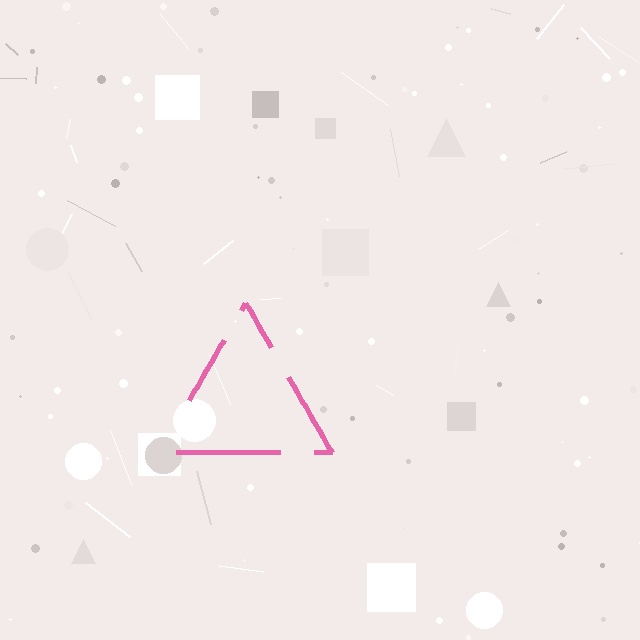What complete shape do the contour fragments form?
The contour fragments form a triangle.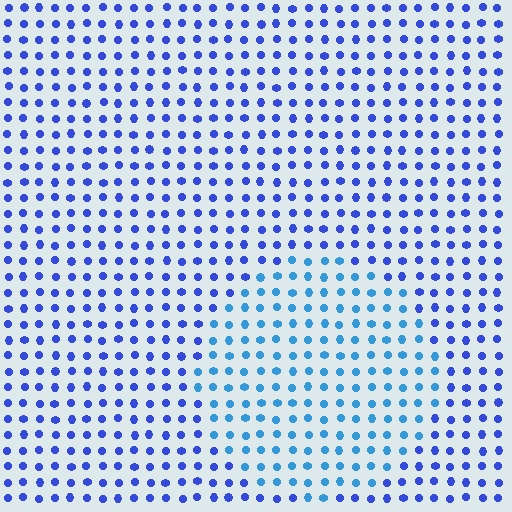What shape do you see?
I see a circle.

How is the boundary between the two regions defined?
The boundary is defined purely by a slight shift in hue (about 29 degrees). Spacing, size, and orientation are identical on both sides.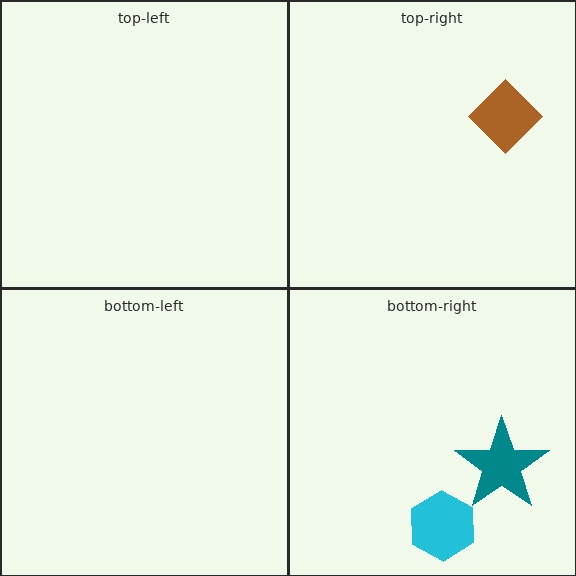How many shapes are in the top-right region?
1.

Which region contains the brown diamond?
The top-right region.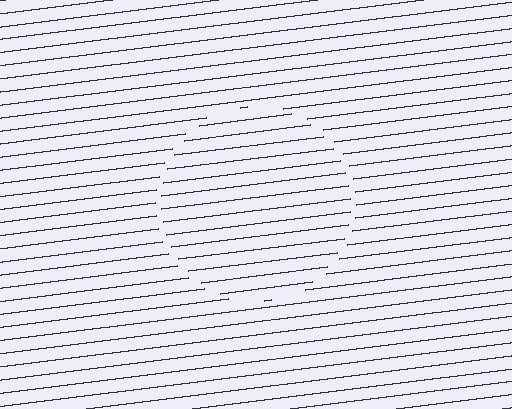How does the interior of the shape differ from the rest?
The interior of the shape contains the same grating, shifted by half a period — the contour is defined by the phase discontinuity where line-ends from the inner and outer gratings abut.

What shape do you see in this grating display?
An illusory circle. The interior of the shape contains the same grating, shifted by half a period — the contour is defined by the phase discontinuity where line-ends from the inner and outer gratings abut.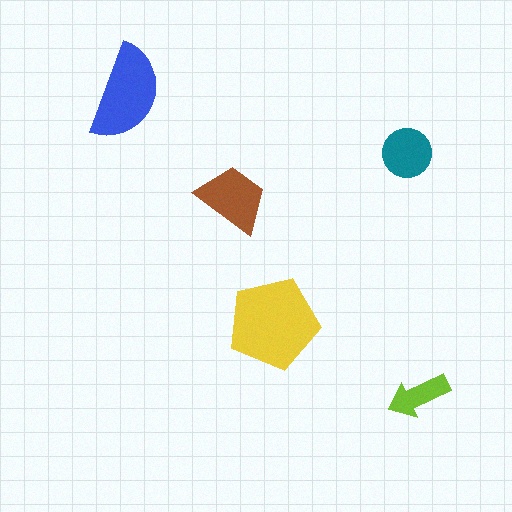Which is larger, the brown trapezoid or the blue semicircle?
The blue semicircle.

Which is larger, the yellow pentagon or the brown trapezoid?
The yellow pentagon.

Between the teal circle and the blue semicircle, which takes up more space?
The blue semicircle.